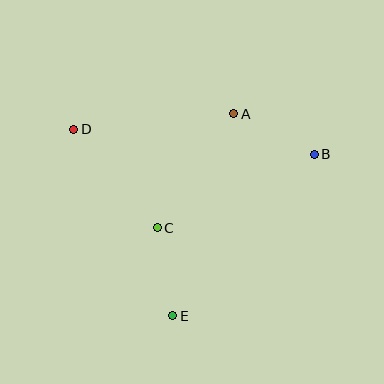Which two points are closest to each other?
Points C and E are closest to each other.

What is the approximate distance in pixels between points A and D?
The distance between A and D is approximately 161 pixels.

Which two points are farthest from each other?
Points B and D are farthest from each other.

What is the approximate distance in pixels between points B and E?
The distance between B and E is approximately 214 pixels.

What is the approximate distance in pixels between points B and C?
The distance between B and C is approximately 173 pixels.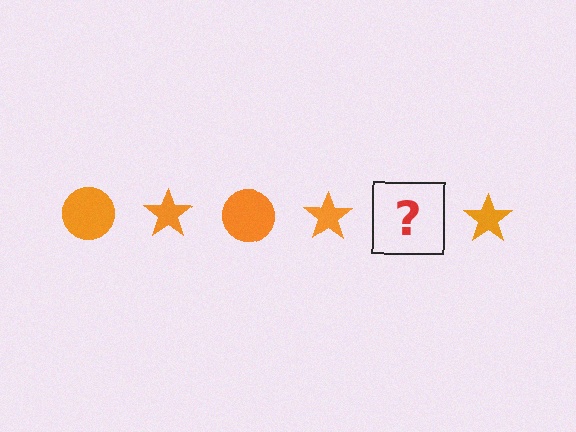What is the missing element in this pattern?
The missing element is an orange circle.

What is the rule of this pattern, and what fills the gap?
The rule is that the pattern cycles through circle, star shapes in orange. The gap should be filled with an orange circle.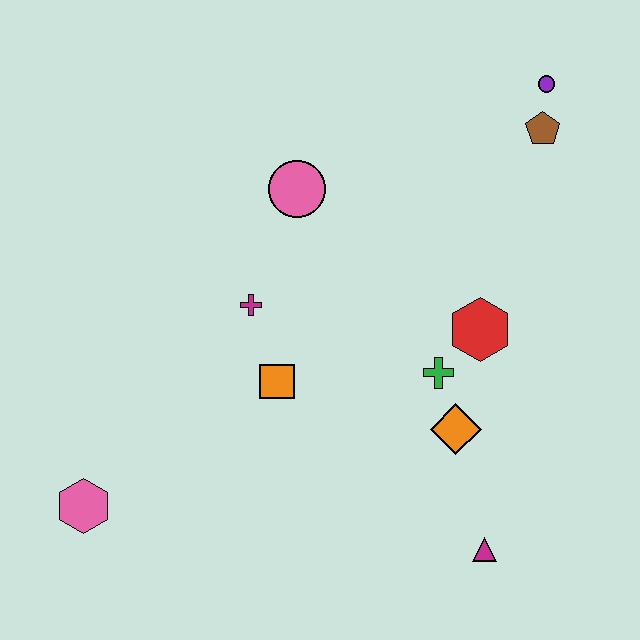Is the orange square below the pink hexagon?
No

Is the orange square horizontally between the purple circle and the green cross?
No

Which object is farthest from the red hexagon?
The pink hexagon is farthest from the red hexagon.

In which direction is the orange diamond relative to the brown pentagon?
The orange diamond is below the brown pentagon.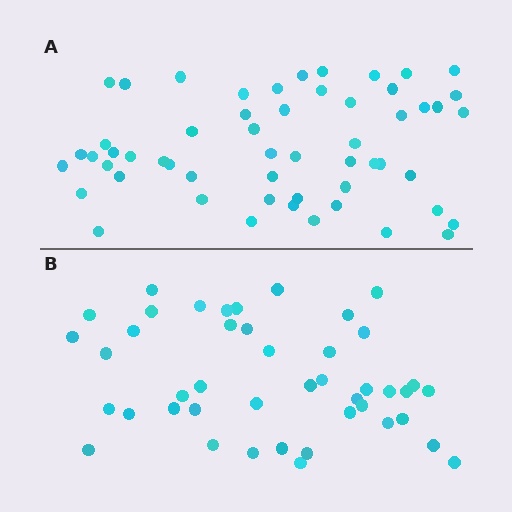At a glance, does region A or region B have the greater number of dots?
Region A (the top region) has more dots.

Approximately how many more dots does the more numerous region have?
Region A has roughly 12 or so more dots than region B.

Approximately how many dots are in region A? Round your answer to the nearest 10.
About 60 dots. (The exact count is 55, which rounds to 60.)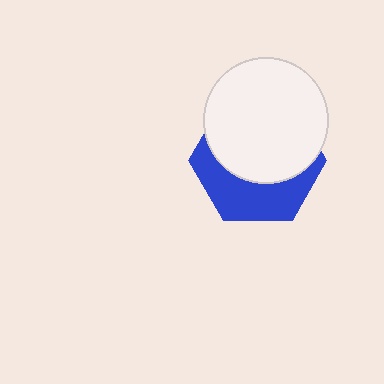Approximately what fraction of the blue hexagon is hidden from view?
Roughly 59% of the blue hexagon is hidden behind the white circle.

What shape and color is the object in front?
The object in front is a white circle.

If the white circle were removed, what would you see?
You would see the complete blue hexagon.